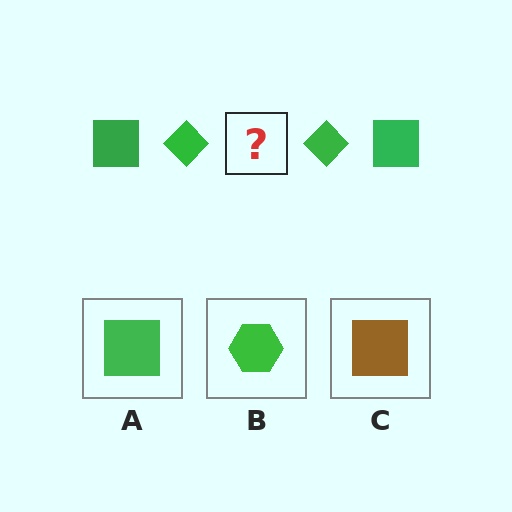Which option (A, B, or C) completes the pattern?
A.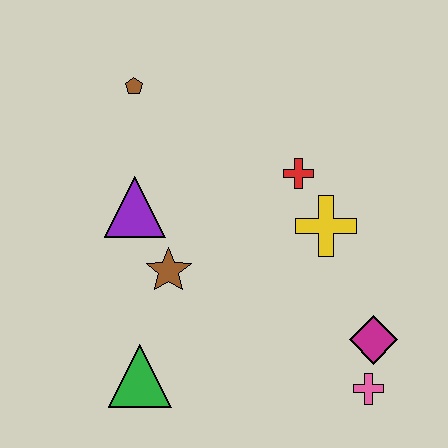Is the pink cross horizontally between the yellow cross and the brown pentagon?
No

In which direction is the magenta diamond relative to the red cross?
The magenta diamond is below the red cross.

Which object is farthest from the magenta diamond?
The brown pentagon is farthest from the magenta diamond.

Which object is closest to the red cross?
The yellow cross is closest to the red cross.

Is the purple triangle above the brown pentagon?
No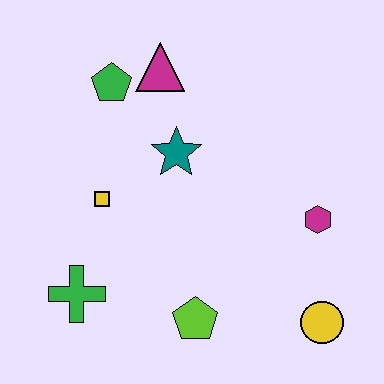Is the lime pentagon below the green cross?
Yes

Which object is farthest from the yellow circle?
The green pentagon is farthest from the yellow circle.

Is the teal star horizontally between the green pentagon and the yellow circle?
Yes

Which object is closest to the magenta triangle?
The green pentagon is closest to the magenta triangle.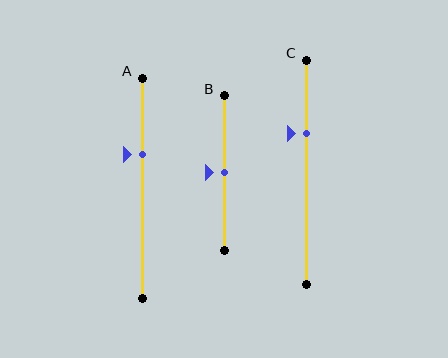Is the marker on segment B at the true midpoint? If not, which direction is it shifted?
Yes, the marker on segment B is at the true midpoint.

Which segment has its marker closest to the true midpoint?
Segment B has its marker closest to the true midpoint.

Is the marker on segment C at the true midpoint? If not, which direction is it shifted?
No, the marker on segment C is shifted upward by about 17% of the segment length.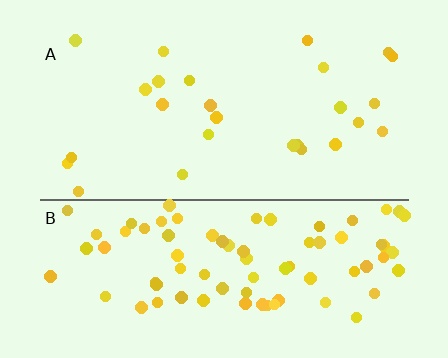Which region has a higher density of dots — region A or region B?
B (the bottom).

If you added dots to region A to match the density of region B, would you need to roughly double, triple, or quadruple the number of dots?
Approximately triple.